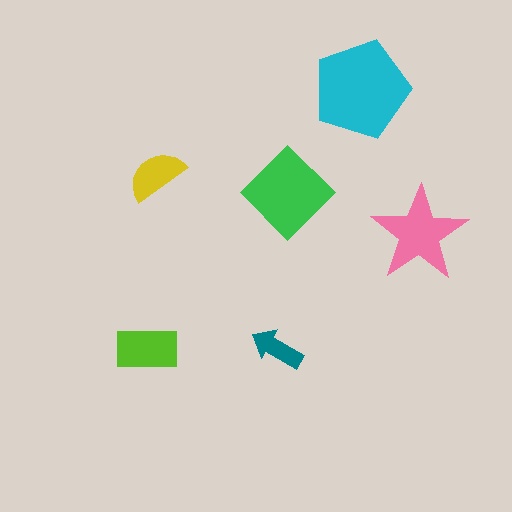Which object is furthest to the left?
The lime rectangle is leftmost.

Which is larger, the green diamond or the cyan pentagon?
The cyan pentagon.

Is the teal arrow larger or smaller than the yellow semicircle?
Smaller.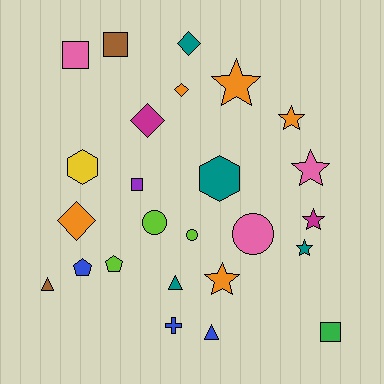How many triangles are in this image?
There are 3 triangles.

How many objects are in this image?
There are 25 objects.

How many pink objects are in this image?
There are 3 pink objects.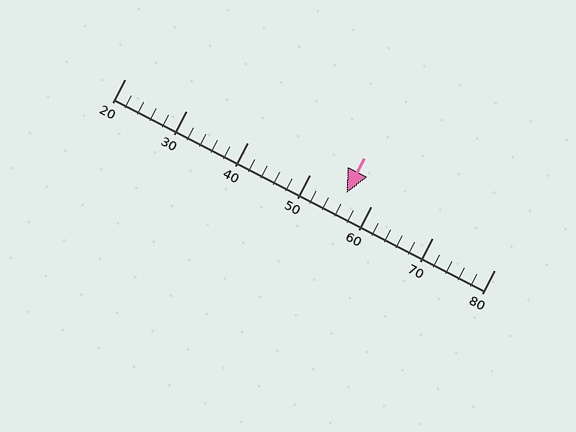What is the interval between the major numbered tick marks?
The major tick marks are spaced 10 units apart.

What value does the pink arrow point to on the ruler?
The pink arrow points to approximately 56.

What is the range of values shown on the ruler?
The ruler shows values from 20 to 80.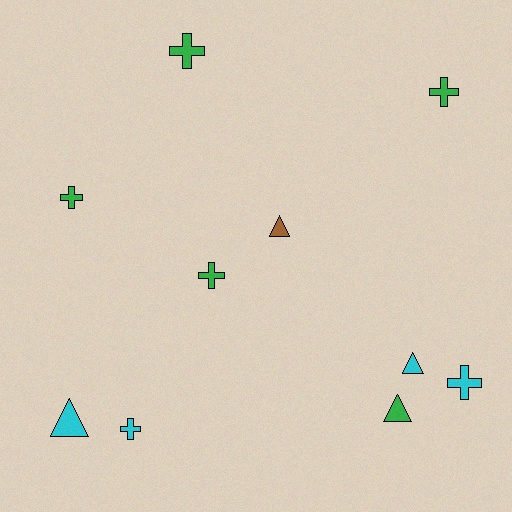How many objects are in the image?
There are 10 objects.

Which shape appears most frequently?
Cross, with 6 objects.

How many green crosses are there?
There are 4 green crosses.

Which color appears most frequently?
Green, with 5 objects.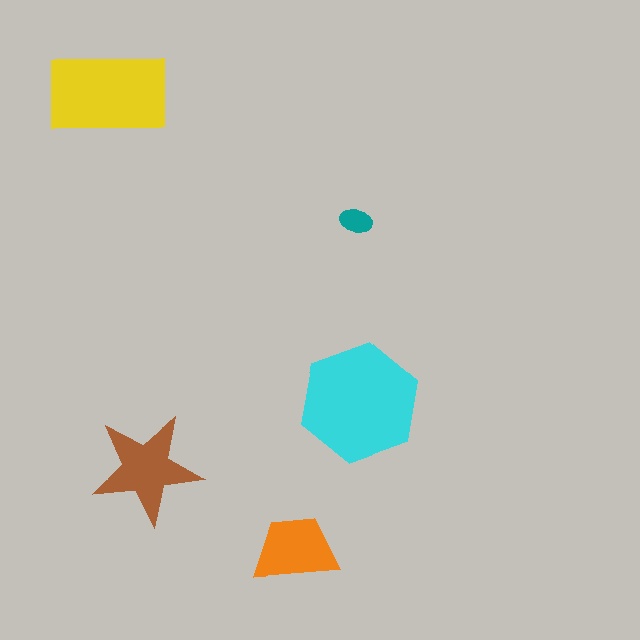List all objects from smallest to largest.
The teal ellipse, the orange trapezoid, the brown star, the yellow rectangle, the cyan hexagon.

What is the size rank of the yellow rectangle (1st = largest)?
2nd.